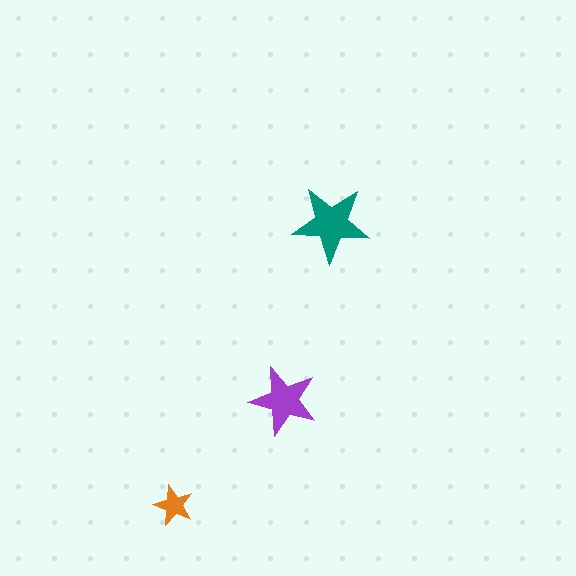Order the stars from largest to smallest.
the teal one, the purple one, the orange one.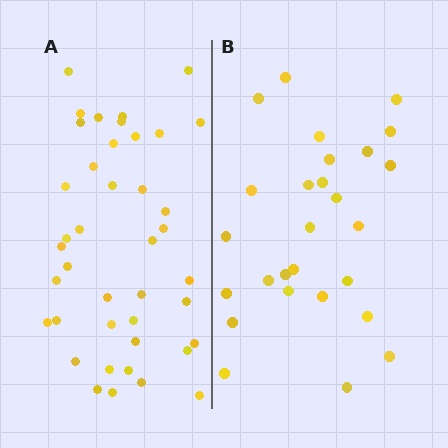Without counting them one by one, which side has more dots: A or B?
Region A (the left region) has more dots.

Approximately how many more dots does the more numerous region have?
Region A has approximately 15 more dots than region B.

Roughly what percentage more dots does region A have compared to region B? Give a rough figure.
About 50% more.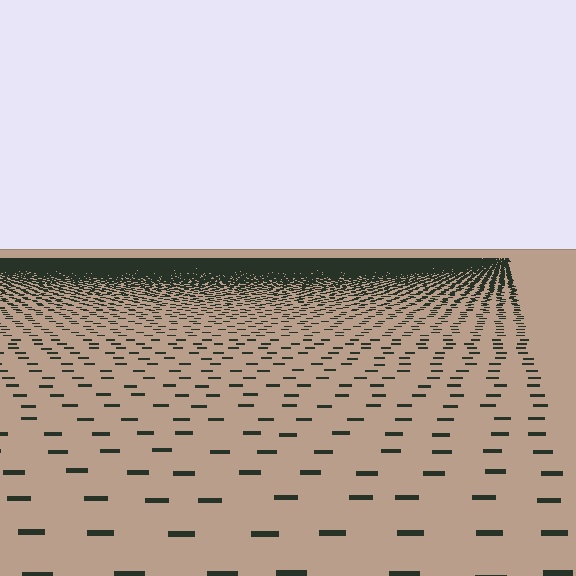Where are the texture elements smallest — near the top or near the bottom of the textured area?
Near the top.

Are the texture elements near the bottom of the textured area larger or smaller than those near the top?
Larger. Near the bottom, elements are closer to the viewer and appear at a bigger on-screen size.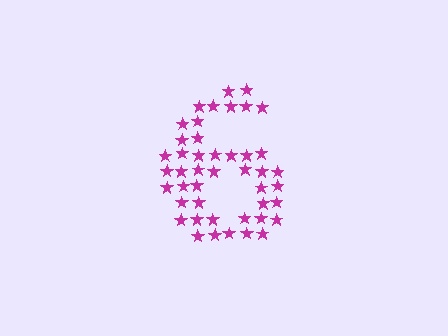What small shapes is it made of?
It is made of small stars.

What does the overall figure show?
The overall figure shows the digit 6.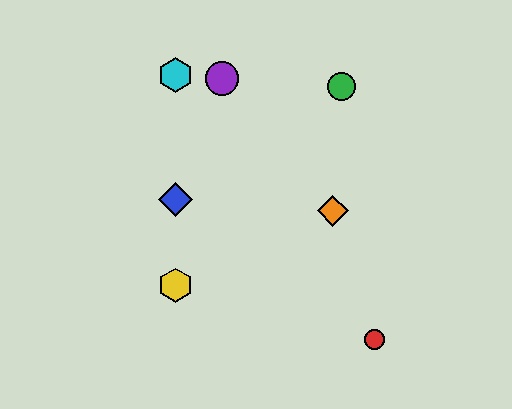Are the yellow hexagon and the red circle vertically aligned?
No, the yellow hexagon is at x≈176 and the red circle is at x≈375.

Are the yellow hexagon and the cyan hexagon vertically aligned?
Yes, both are at x≈176.